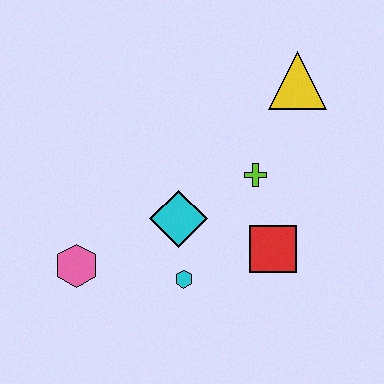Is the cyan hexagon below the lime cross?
Yes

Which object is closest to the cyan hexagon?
The cyan diamond is closest to the cyan hexagon.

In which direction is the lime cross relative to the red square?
The lime cross is above the red square.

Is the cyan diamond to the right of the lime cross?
No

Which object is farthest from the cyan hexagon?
The yellow triangle is farthest from the cyan hexagon.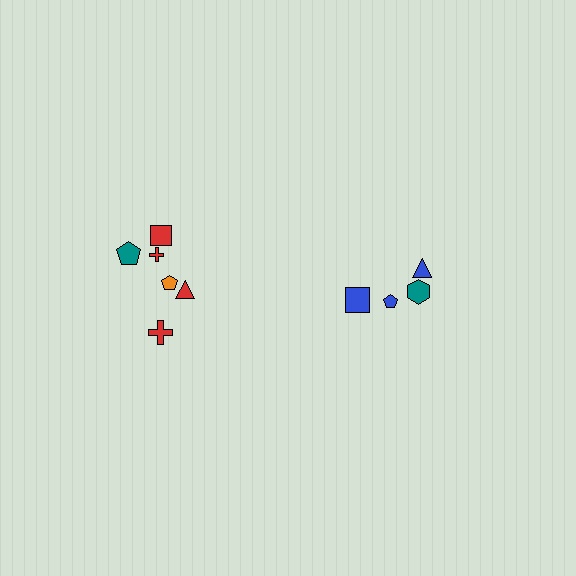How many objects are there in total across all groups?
There are 10 objects.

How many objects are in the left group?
There are 6 objects.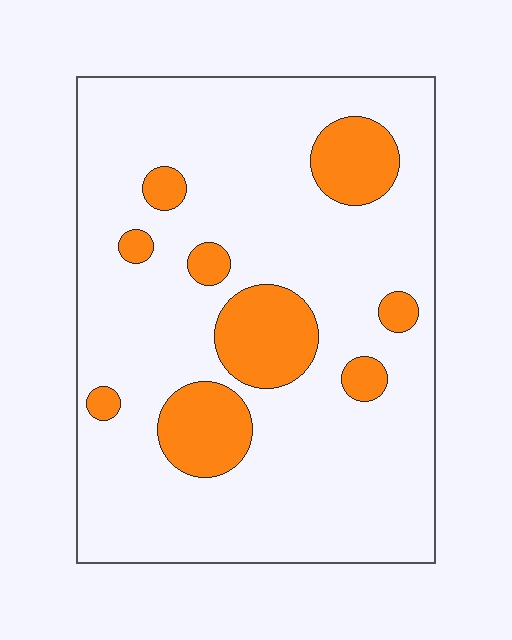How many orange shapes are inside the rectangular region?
9.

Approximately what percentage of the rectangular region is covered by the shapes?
Approximately 15%.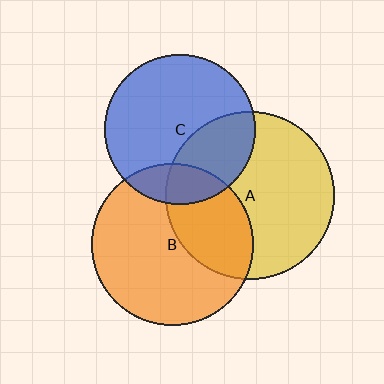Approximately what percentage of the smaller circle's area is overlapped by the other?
Approximately 35%.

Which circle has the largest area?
Circle A (yellow).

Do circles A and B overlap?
Yes.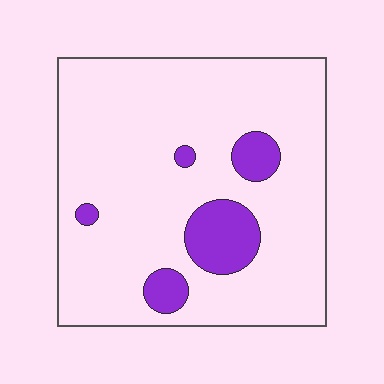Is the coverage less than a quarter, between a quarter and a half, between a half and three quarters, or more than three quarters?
Less than a quarter.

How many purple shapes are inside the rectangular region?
5.